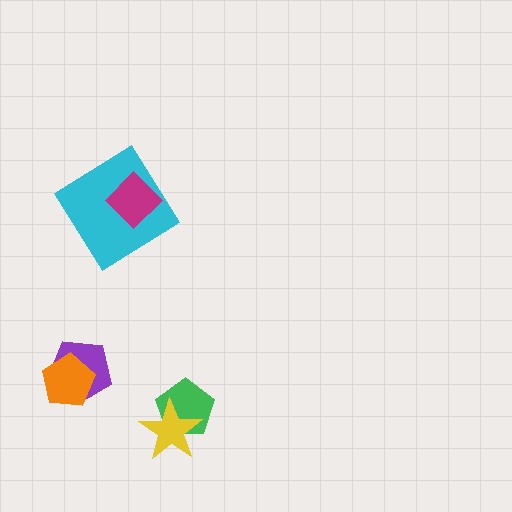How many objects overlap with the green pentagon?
1 object overlaps with the green pentagon.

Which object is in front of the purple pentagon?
The orange pentagon is in front of the purple pentagon.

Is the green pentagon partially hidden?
Yes, it is partially covered by another shape.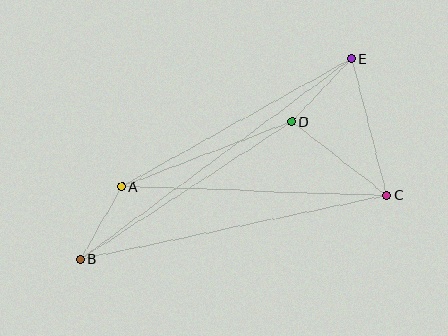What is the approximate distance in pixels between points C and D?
The distance between C and D is approximately 120 pixels.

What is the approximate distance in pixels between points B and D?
The distance between B and D is approximately 252 pixels.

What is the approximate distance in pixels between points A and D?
The distance between A and D is approximately 182 pixels.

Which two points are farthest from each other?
Points B and E are farthest from each other.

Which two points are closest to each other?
Points A and B are closest to each other.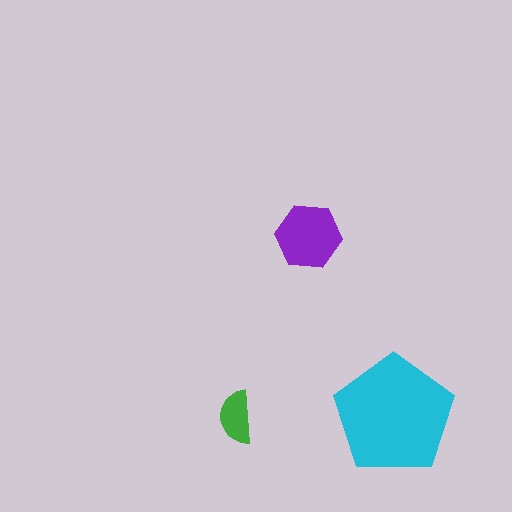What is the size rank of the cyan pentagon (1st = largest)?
1st.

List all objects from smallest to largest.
The green semicircle, the purple hexagon, the cyan pentagon.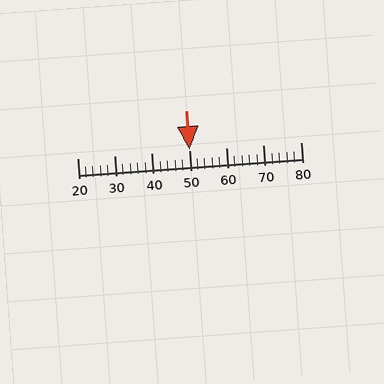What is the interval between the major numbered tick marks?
The major tick marks are spaced 10 units apart.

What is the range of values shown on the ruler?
The ruler shows values from 20 to 80.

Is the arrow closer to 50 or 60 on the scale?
The arrow is closer to 50.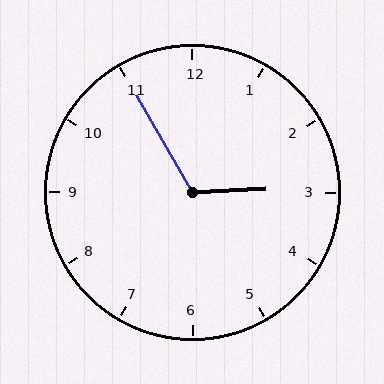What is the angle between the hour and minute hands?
Approximately 118 degrees.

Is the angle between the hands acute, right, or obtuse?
It is obtuse.